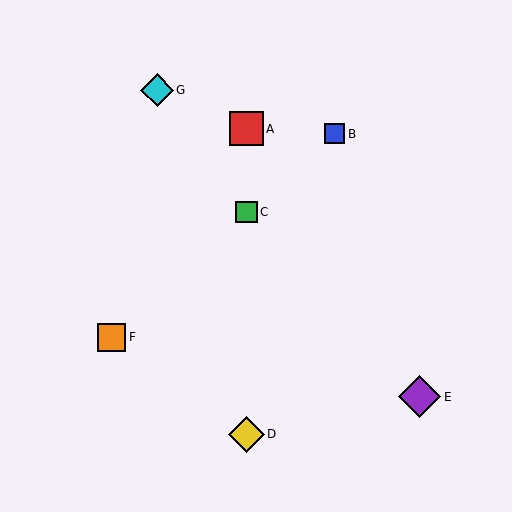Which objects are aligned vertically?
Objects A, C, D are aligned vertically.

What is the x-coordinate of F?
Object F is at x≈112.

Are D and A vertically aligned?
Yes, both are at x≈246.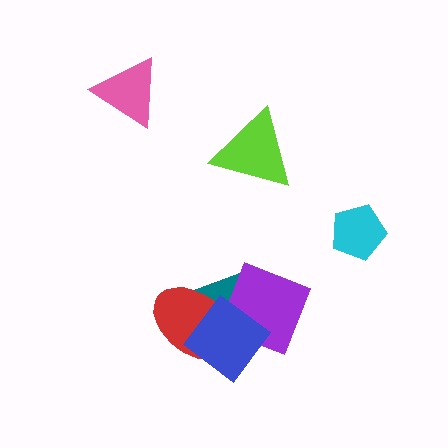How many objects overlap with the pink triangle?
0 objects overlap with the pink triangle.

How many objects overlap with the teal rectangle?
3 objects overlap with the teal rectangle.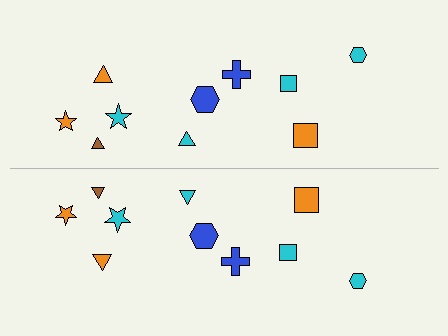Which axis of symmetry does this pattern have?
The pattern has a horizontal axis of symmetry running through the center of the image.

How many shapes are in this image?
There are 20 shapes in this image.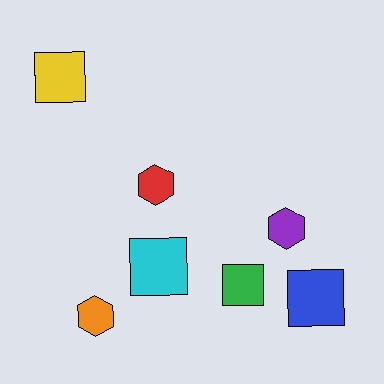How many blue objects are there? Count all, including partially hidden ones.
There is 1 blue object.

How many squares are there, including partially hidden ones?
There are 4 squares.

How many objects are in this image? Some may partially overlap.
There are 7 objects.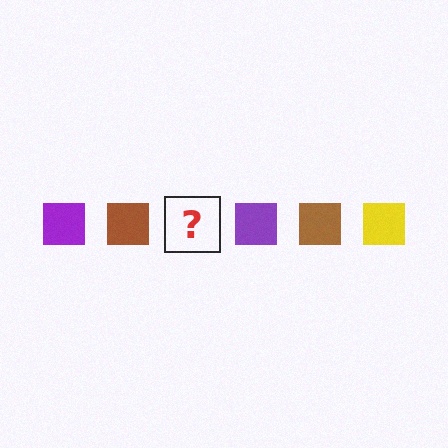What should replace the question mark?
The question mark should be replaced with a yellow square.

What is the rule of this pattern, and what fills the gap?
The rule is that the pattern cycles through purple, brown, yellow squares. The gap should be filled with a yellow square.